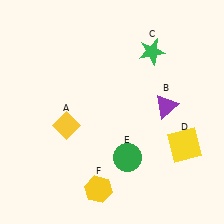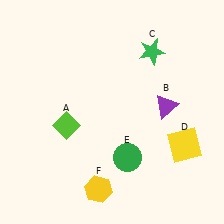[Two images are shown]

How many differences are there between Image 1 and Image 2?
There is 1 difference between the two images.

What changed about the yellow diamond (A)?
In Image 1, A is yellow. In Image 2, it changed to lime.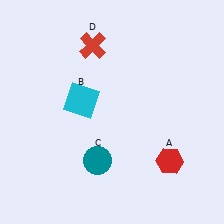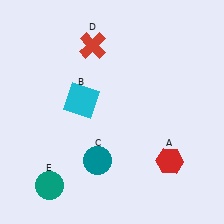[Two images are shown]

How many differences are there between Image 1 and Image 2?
There is 1 difference between the two images.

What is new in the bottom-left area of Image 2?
A teal circle (E) was added in the bottom-left area of Image 2.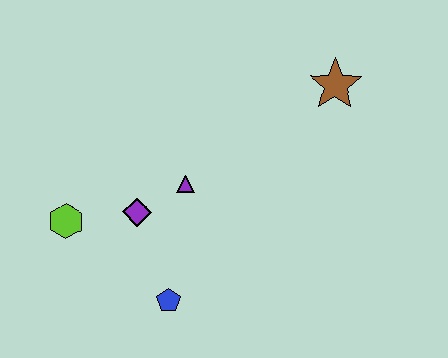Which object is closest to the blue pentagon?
The purple diamond is closest to the blue pentagon.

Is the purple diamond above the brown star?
No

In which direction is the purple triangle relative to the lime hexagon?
The purple triangle is to the right of the lime hexagon.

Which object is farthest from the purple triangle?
The brown star is farthest from the purple triangle.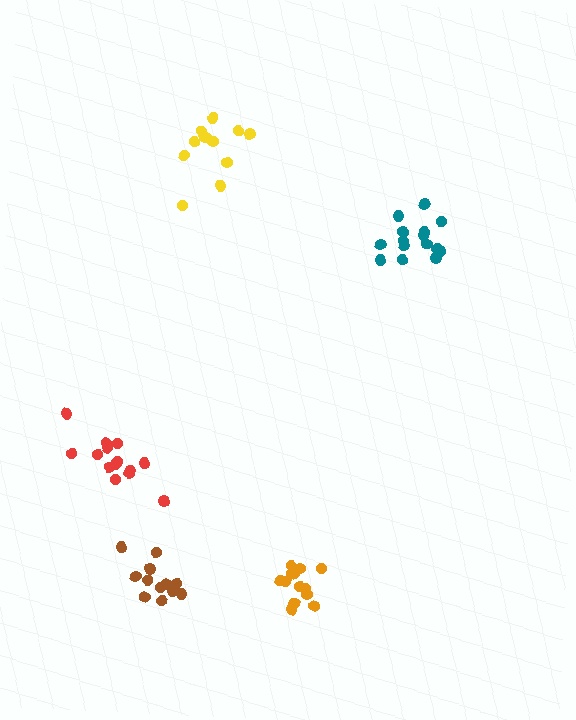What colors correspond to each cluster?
The clusters are colored: yellow, teal, orange, brown, red.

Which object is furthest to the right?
The teal cluster is rightmost.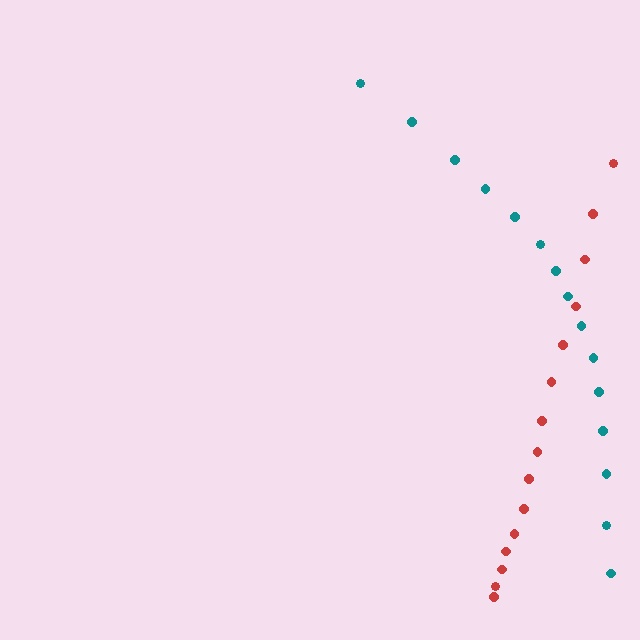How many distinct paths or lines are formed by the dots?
There are 2 distinct paths.